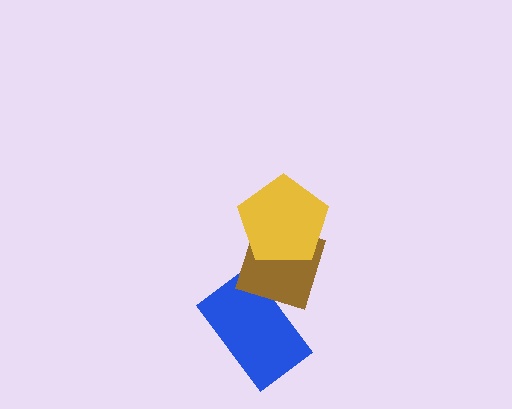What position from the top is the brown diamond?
The brown diamond is 2nd from the top.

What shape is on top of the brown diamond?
The yellow pentagon is on top of the brown diamond.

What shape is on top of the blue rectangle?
The brown diamond is on top of the blue rectangle.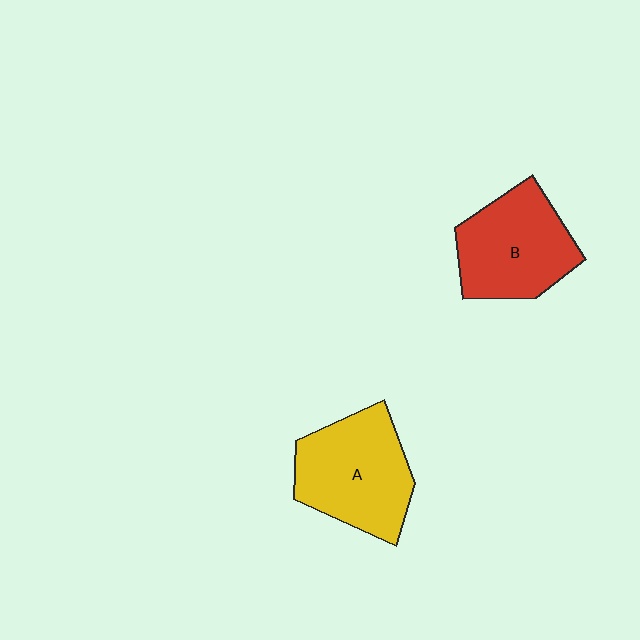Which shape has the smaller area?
Shape B (red).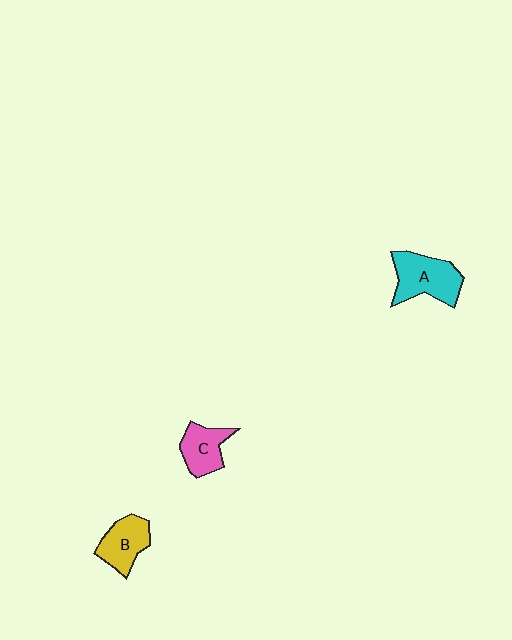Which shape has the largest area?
Shape A (cyan).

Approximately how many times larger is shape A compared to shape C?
Approximately 1.4 times.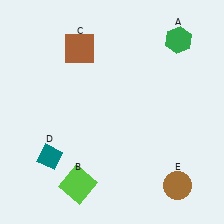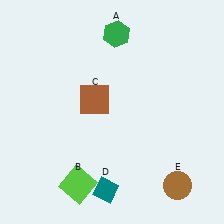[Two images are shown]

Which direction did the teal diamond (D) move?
The teal diamond (D) moved right.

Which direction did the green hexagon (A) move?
The green hexagon (A) moved left.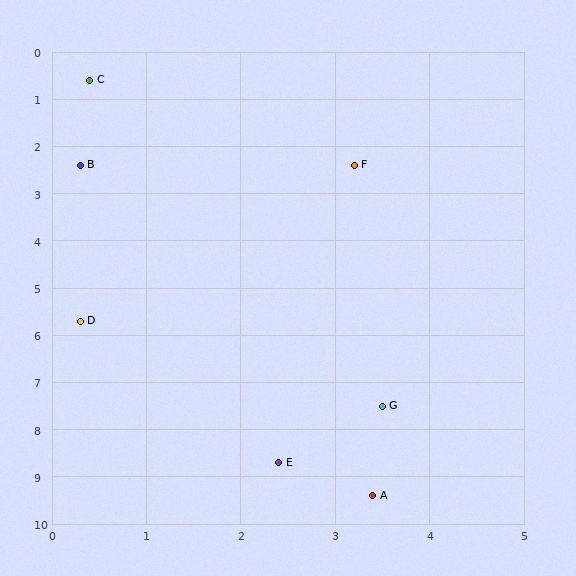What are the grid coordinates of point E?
Point E is at approximately (2.4, 8.7).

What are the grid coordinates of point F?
Point F is at approximately (3.2, 2.4).